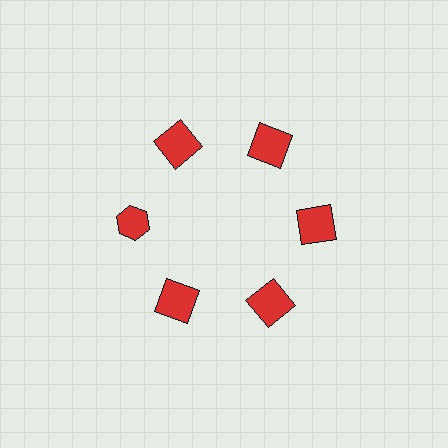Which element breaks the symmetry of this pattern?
The red hexagon at roughly the 9 o'clock position breaks the symmetry. All other shapes are red squares.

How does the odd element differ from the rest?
It has a different shape: hexagon instead of square.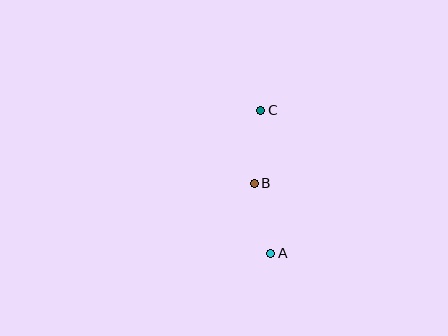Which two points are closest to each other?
Points A and B are closest to each other.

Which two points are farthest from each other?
Points A and C are farthest from each other.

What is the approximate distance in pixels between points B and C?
The distance between B and C is approximately 73 pixels.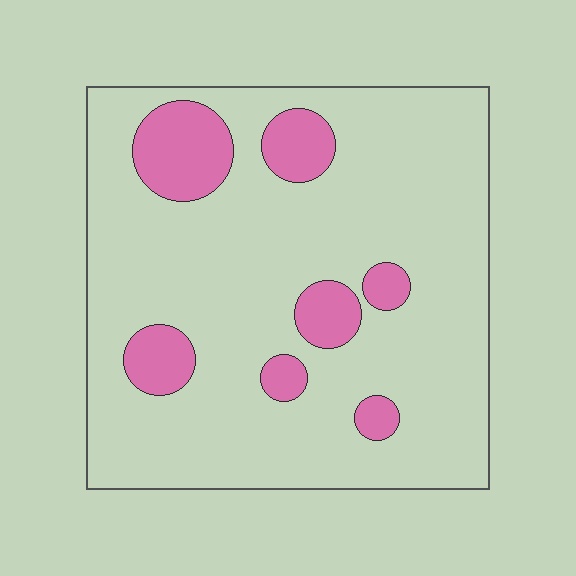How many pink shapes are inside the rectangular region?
7.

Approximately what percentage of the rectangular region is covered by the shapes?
Approximately 15%.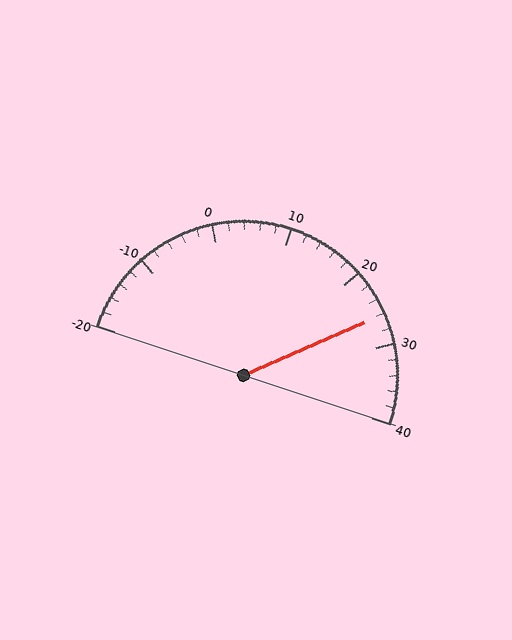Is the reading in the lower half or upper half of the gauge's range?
The reading is in the upper half of the range (-20 to 40).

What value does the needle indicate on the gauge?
The needle indicates approximately 26.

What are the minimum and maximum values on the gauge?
The gauge ranges from -20 to 40.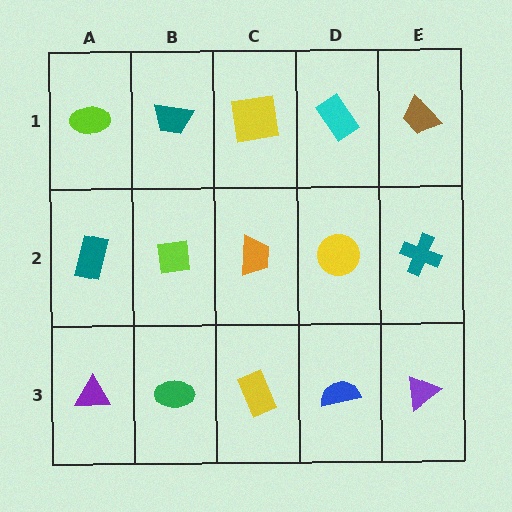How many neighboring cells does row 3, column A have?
2.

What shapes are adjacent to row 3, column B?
A lime square (row 2, column B), a purple triangle (row 3, column A), a yellow rectangle (row 3, column C).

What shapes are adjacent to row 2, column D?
A cyan rectangle (row 1, column D), a blue semicircle (row 3, column D), an orange trapezoid (row 2, column C), a teal cross (row 2, column E).